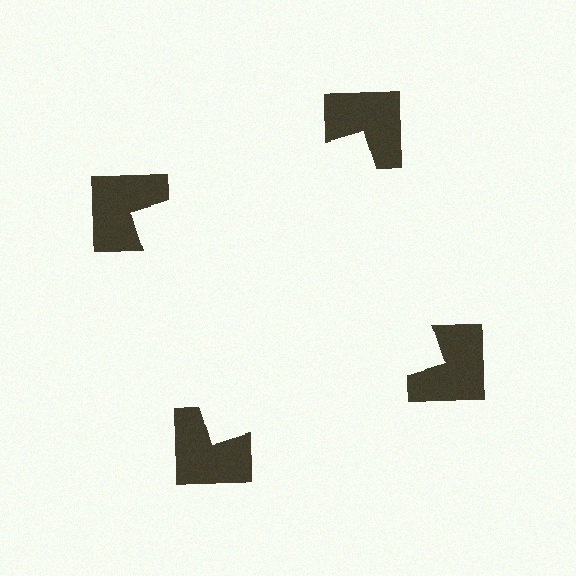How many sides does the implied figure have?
4 sides.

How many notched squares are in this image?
There are 4 — one at each vertex of the illusory square.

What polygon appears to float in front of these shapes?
An illusory square — its edges are inferred from the aligned wedge cuts in the notched squares, not physically drawn.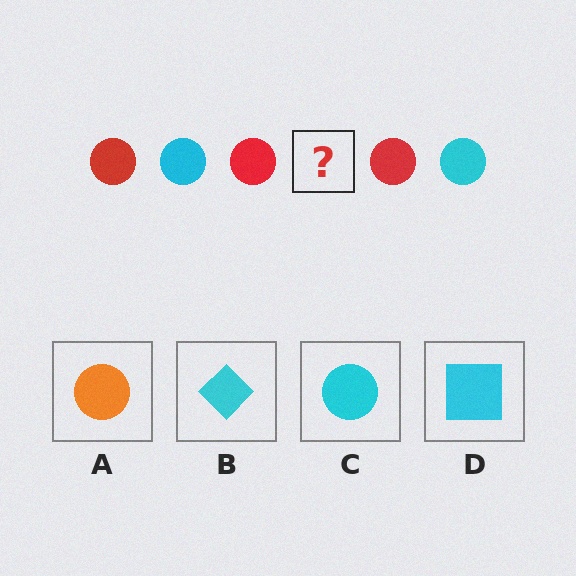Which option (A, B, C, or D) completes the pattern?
C.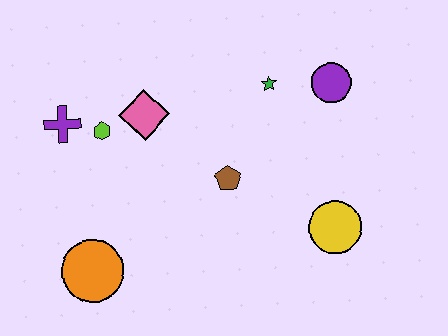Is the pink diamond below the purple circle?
Yes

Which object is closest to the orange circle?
The lime hexagon is closest to the orange circle.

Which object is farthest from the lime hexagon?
The yellow circle is farthest from the lime hexagon.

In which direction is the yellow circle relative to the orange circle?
The yellow circle is to the right of the orange circle.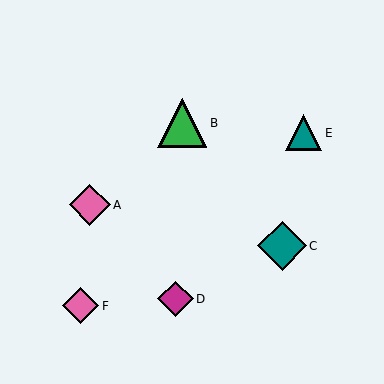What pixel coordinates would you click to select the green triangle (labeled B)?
Click at (182, 123) to select the green triangle B.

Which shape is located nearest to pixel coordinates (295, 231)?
The teal diamond (labeled C) at (282, 246) is nearest to that location.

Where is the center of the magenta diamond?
The center of the magenta diamond is at (176, 299).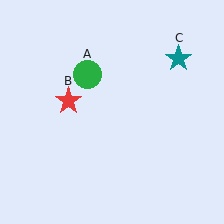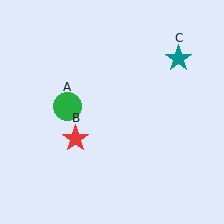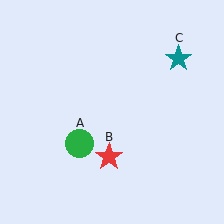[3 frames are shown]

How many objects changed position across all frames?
2 objects changed position: green circle (object A), red star (object B).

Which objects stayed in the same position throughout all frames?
Teal star (object C) remained stationary.